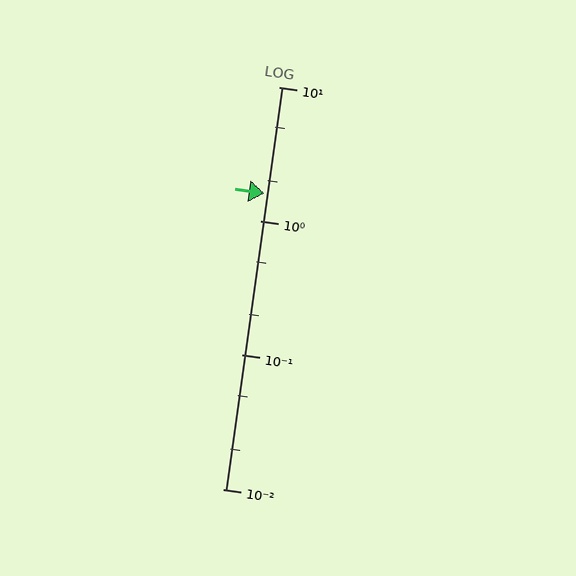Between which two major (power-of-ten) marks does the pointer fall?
The pointer is between 1 and 10.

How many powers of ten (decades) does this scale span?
The scale spans 3 decades, from 0.01 to 10.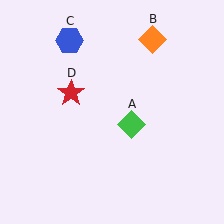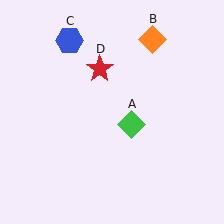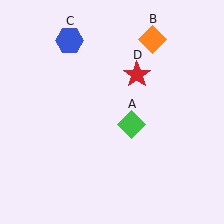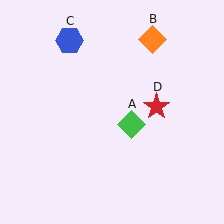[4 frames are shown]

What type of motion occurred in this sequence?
The red star (object D) rotated clockwise around the center of the scene.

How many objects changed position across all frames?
1 object changed position: red star (object D).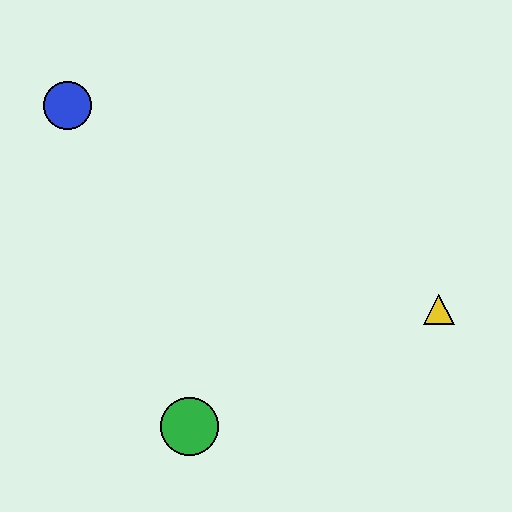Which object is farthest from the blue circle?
The yellow triangle is farthest from the blue circle.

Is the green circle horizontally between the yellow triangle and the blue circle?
Yes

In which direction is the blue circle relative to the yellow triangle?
The blue circle is to the left of the yellow triangle.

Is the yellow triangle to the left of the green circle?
No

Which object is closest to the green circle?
The yellow triangle is closest to the green circle.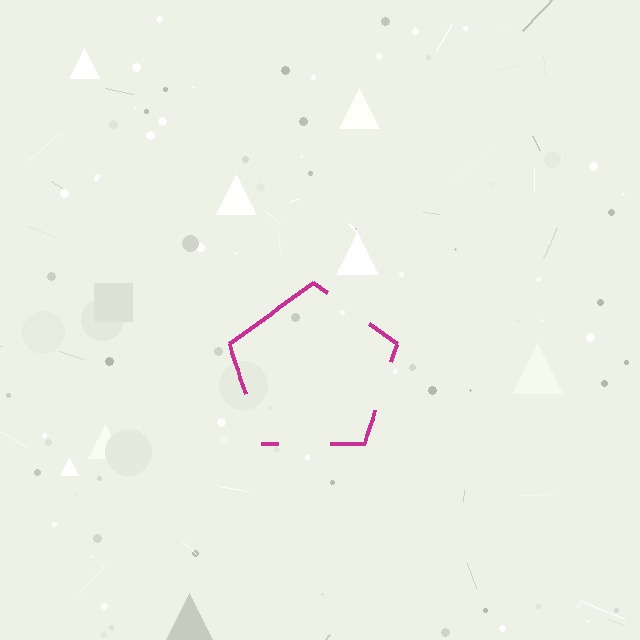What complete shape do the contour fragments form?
The contour fragments form a pentagon.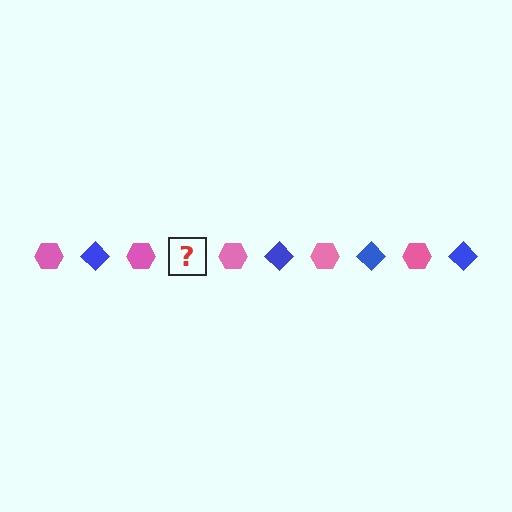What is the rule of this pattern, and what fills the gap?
The rule is that the pattern alternates between pink hexagon and blue diamond. The gap should be filled with a blue diamond.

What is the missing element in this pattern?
The missing element is a blue diamond.